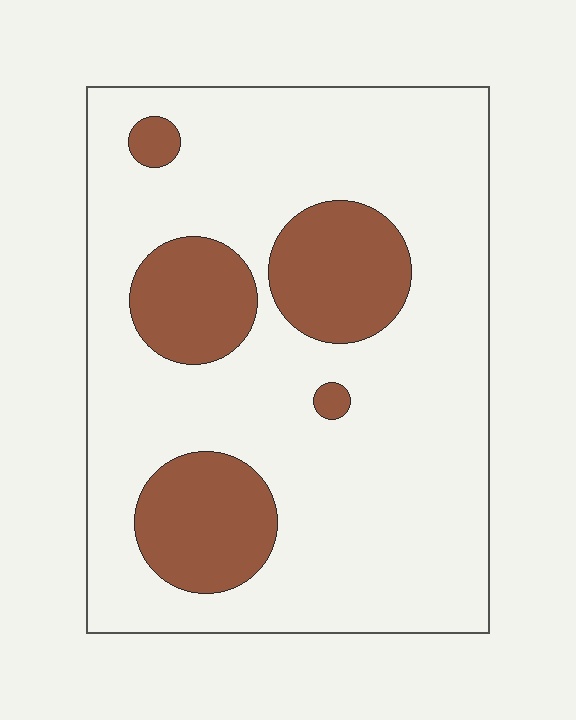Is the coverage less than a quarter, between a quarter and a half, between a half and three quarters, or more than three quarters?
Less than a quarter.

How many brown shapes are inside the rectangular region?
5.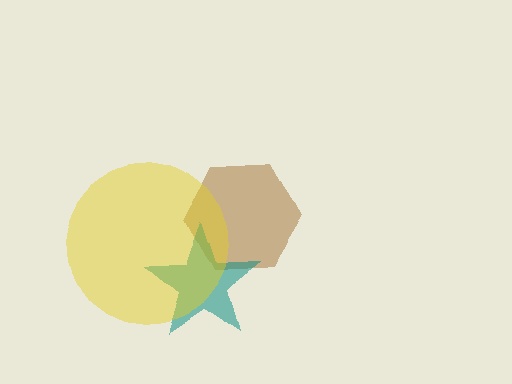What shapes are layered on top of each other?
The layered shapes are: a brown hexagon, a teal star, a yellow circle.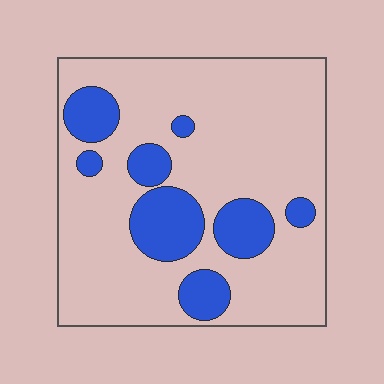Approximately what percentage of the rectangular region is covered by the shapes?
Approximately 20%.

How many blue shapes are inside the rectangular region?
8.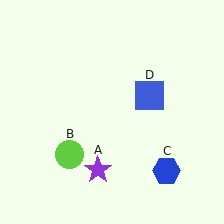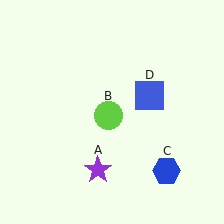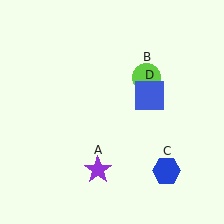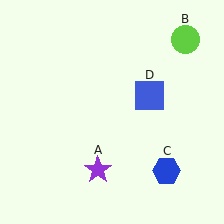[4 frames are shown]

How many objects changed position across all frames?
1 object changed position: lime circle (object B).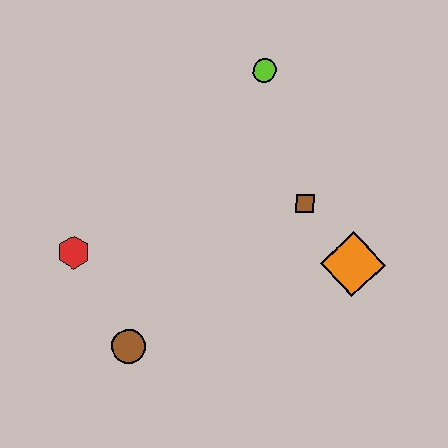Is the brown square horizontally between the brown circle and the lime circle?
No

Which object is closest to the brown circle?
The red hexagon is closest to the brown circle.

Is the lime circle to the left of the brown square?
Yes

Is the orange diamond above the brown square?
No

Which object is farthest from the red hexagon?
The orange diamond is farthest from the red hexagon.